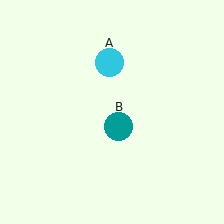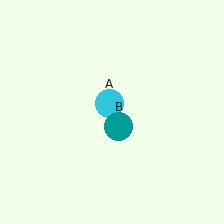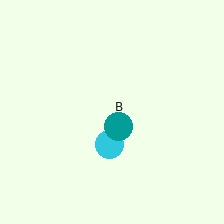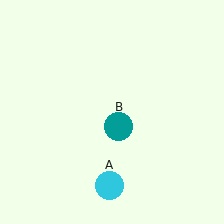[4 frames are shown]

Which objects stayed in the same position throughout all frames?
Teal circle (object B) remained stationary.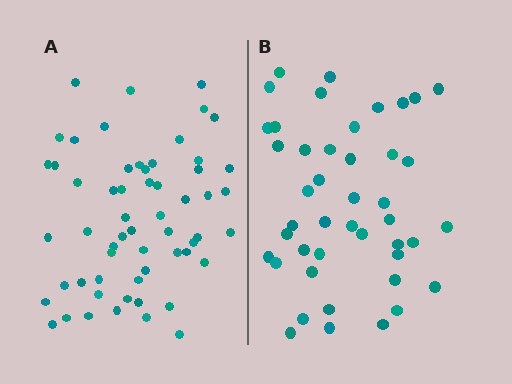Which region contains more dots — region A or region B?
Region A (the left region) has more dots.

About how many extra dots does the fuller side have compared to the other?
Region A has approximately 15 more dots than region B.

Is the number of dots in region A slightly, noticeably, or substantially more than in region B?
Region A has noticeably more, but not dramatically so. The ratio is roughly 1.3 to 1.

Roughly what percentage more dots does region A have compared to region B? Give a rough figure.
About 30% more.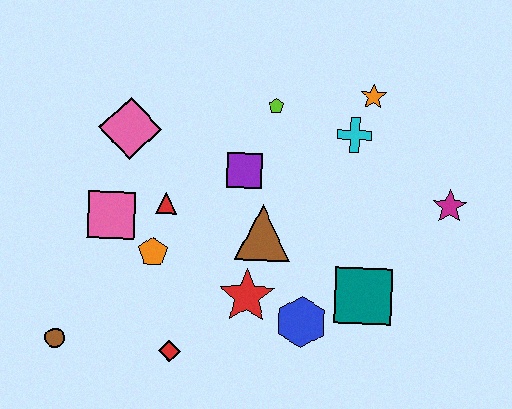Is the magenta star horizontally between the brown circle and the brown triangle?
No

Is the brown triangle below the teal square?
No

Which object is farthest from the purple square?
The brown circle is farthest from the purple square.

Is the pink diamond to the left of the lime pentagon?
Yes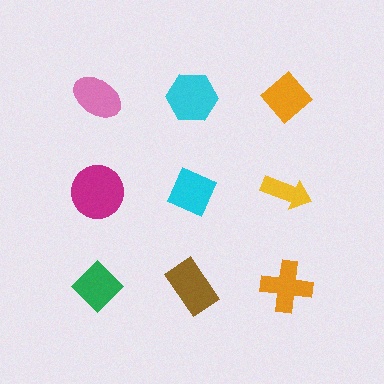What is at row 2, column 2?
A cyan diamond.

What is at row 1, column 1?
A pink ellipse.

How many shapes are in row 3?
3 shapes.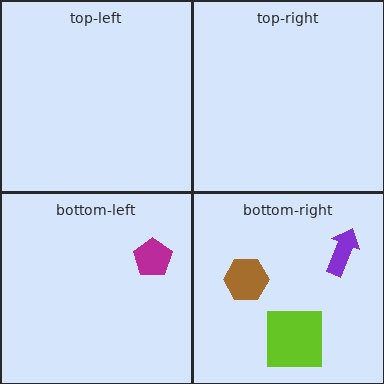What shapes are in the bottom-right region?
The brown hexagon, the lime square, the purple arrow.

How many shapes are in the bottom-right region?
3.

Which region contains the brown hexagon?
The bottom-right region.